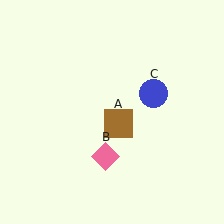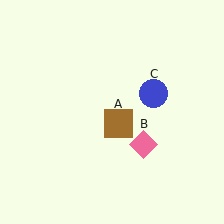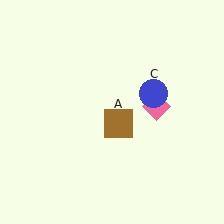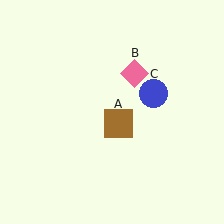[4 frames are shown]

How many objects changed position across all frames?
1 object changed position: pink diamond (object B).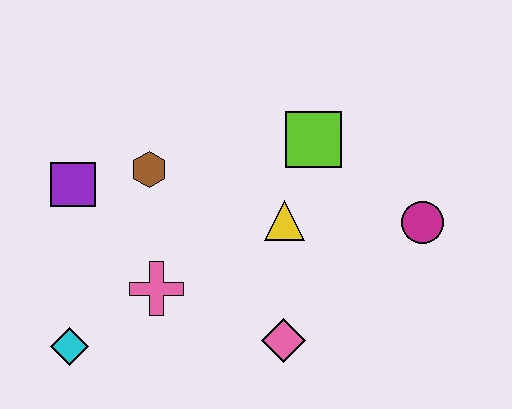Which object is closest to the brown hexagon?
The purple square is closest to the brown hexagon.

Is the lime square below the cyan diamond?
No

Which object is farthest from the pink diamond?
The purple square is farthest from the pink diamond.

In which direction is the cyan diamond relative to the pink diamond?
The cyan diamond is to the left of the pink diamond.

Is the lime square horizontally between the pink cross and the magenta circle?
Yes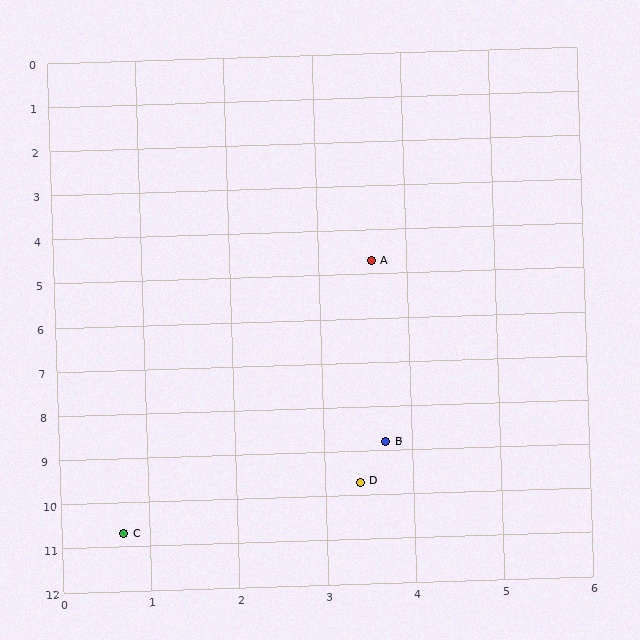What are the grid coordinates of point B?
Point B is at approximately (3.7, 8.8).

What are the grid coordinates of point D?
Point D is at approximately (3.4, 9.7).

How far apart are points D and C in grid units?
Points D and C are about 2.9 grid units apart.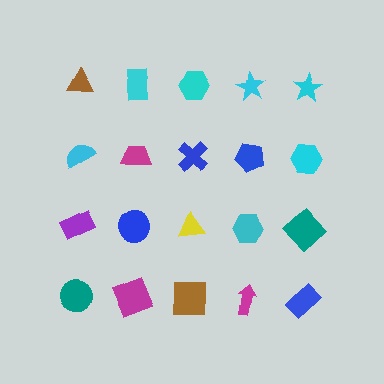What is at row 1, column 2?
A cyan rectangle.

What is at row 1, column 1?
A brown triangle.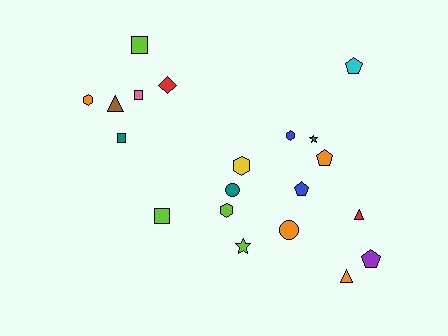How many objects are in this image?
There are 20 objects.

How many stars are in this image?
There are 2 stars.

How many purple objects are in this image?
There is 1 purple object.